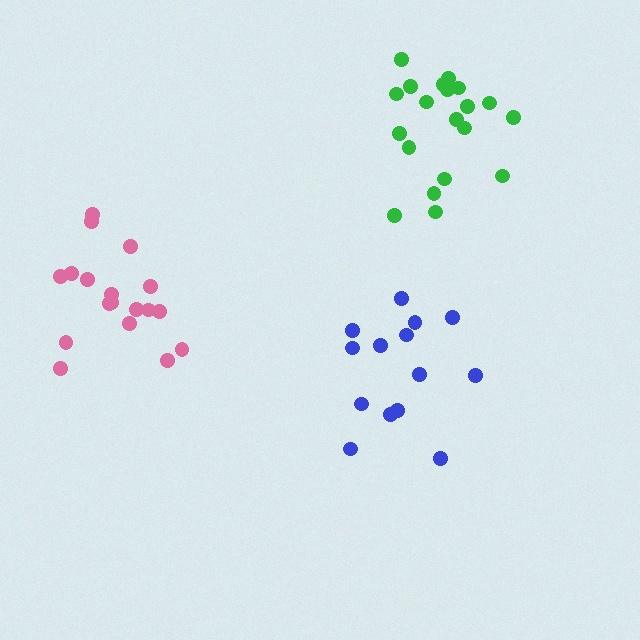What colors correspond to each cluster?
The clusters are colored: blue, pink, green.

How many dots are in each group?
Group 1: 14 dots, Group 2: 18 dots, Group 3: 20 dots (52 total).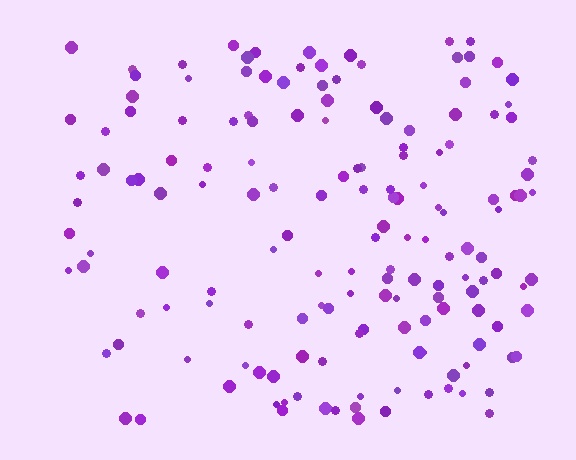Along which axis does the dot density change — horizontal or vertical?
Horizontal.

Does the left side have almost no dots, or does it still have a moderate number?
Still a moderate number, just noticeably fewer than the right.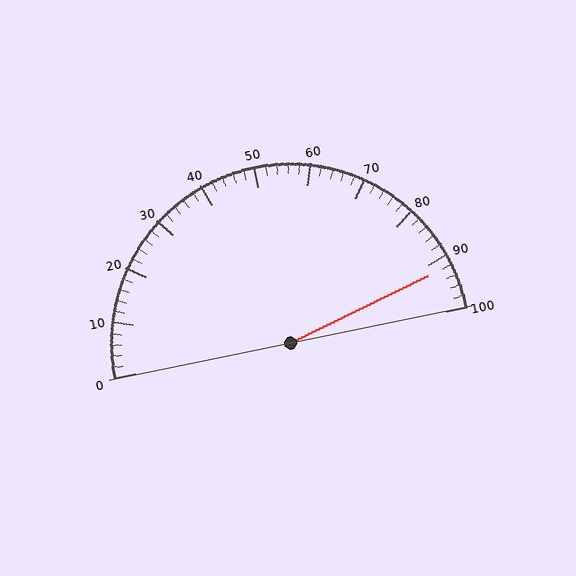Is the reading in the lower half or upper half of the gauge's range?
The reading is in the upper half of the range (0 to 100).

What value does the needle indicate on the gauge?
The needle indicates approximately 92.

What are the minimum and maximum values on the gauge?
The gauge ranges from 0 to 100.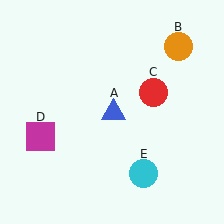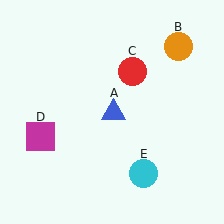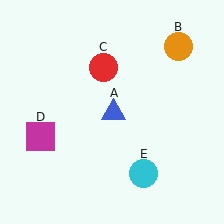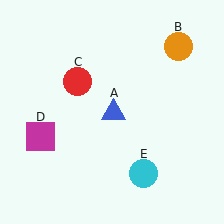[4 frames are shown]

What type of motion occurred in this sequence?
The red circle (object C) rotated counterclockwise around the center of the scene.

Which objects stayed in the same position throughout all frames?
Blue triangle (object A) and orange circle (object B) and magenta square (object D) and cyan circle (object E) remained stationary.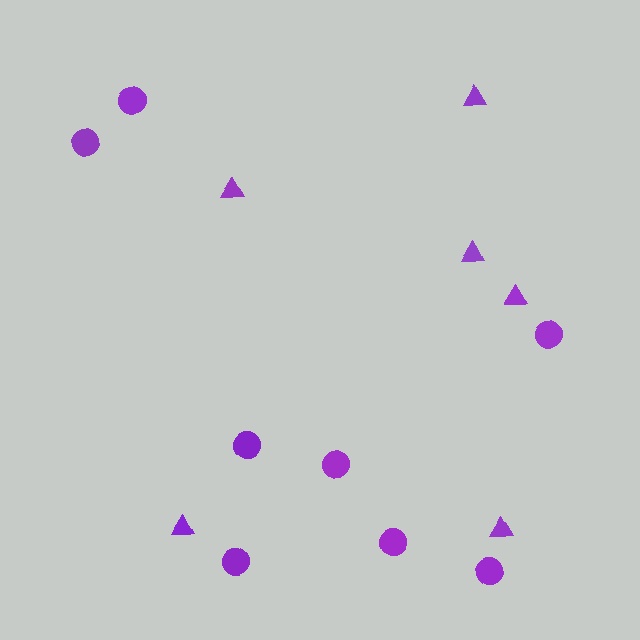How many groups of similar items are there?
There are 2 groups: one group of circles (8) and one group of triangles (6).